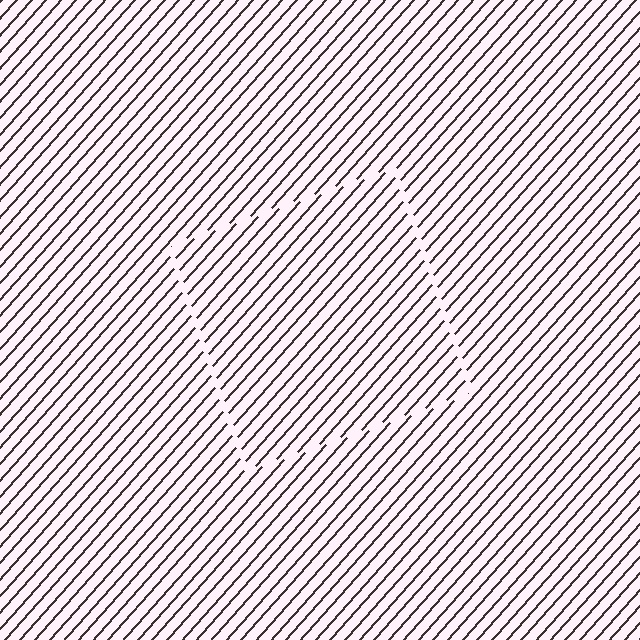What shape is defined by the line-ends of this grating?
An illusory square. The interior of the shape contains the same grating, shifted by half a period — the contour is defined by the phase discontinuity where line-ends from the inner and outer gratings abut.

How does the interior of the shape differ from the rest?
The interior of the shape contains the same grating, shifted by half a period — the contour is defined by the phase discontinuity where line-ends from the inner and outer gratings abut.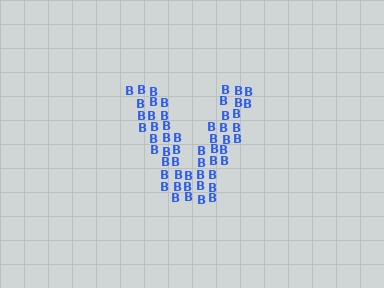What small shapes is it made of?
It is made of small letter B's.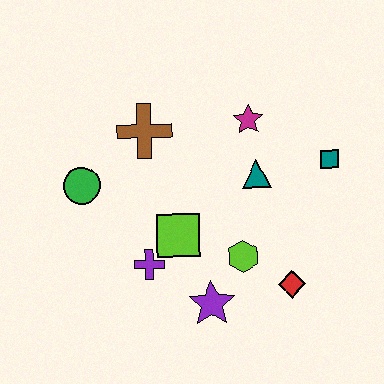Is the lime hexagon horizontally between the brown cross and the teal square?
Yes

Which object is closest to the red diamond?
The lime hexagon is closest to the red diamond.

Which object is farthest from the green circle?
The teal square is farthest from the green circle.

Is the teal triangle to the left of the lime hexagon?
No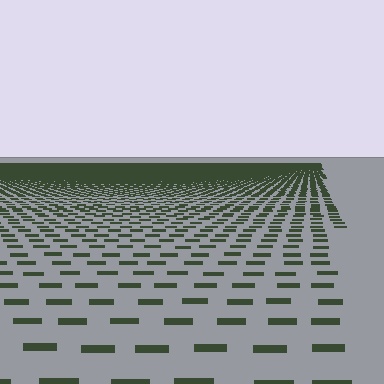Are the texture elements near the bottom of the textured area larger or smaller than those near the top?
Larger. Near the bottom, elements are closer to the viewer and appear at a bigger on-screen size.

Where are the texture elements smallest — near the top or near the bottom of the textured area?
Near the top.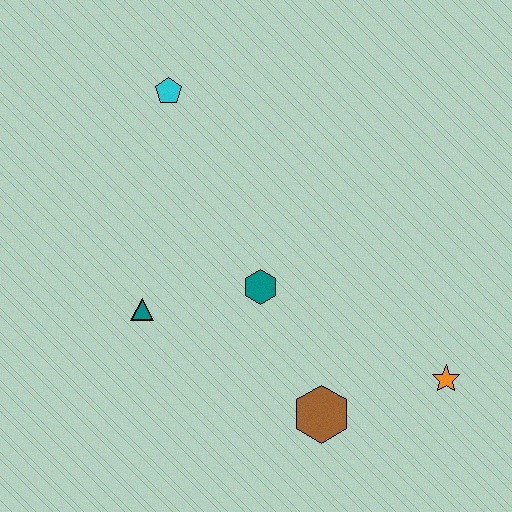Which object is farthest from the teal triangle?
The orange star is farthest from the teal triangle.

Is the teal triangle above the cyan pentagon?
No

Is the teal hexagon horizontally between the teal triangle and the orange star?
Yes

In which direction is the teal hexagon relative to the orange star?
The teal hexagon is to the left of the orange star.